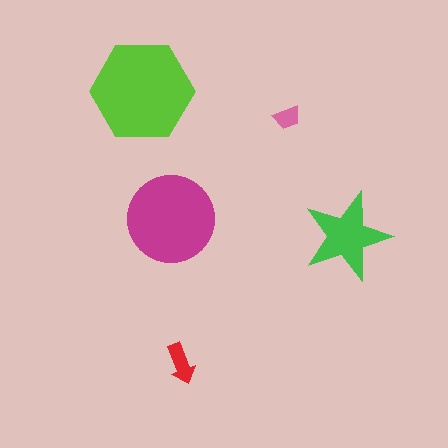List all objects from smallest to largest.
The pink trapezoid, the red arrow, the green star, the magenta circle, the lime hexagon.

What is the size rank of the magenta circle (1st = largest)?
2nd.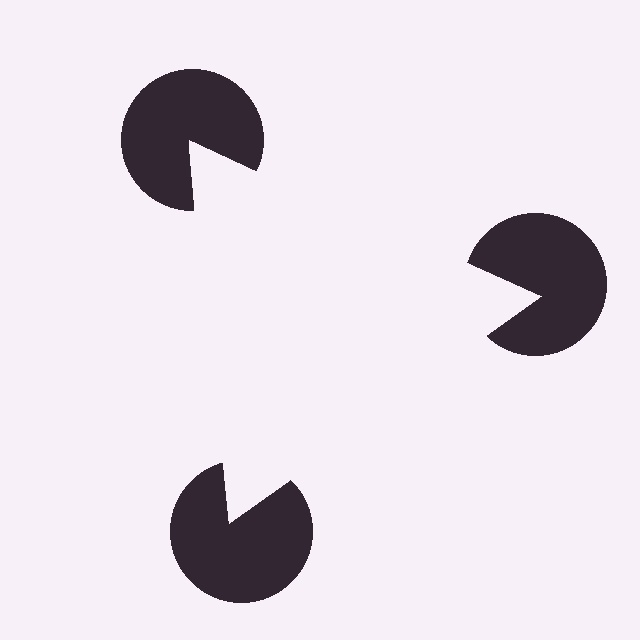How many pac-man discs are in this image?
There are 3 — one at each vertex of the illusory triangle.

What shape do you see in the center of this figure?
An illusory triangle — its edges are inferred from the aligned wedge cuts in the pac-man discs, not physically drawn.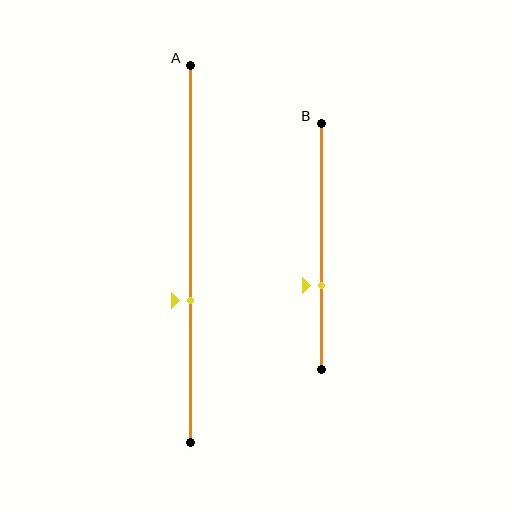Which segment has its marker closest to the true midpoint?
Segment A has its marker closest to the true midpoint.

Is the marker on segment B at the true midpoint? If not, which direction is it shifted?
No, the marker on segment B is shifted downward by about 16% of the segment length.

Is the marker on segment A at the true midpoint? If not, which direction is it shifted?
No, the marker on segment A is shifted downward by about 12% of the segment length.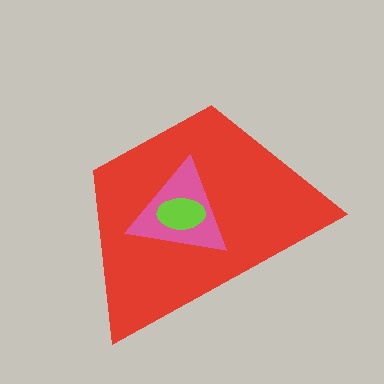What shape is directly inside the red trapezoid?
The pink triangle.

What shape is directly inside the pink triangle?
The lime ellipse.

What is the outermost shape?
The red trapezoid.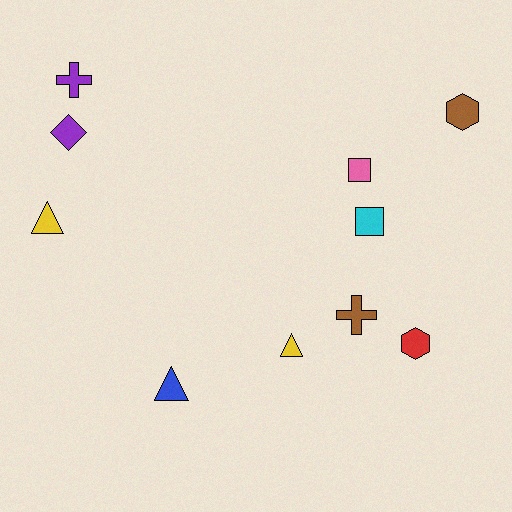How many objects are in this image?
There are 10 objects.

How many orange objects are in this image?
There are no orange objects.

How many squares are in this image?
There are 2 squares.